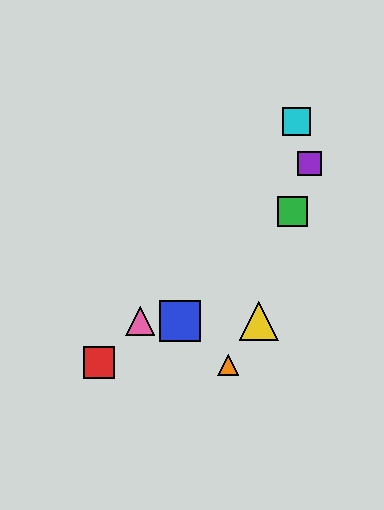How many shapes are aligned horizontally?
3 shapes (the blue square, the yellow triangle, the pink triangle) are aligned horizontally.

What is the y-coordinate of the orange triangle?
The orange triangle is at y≈365.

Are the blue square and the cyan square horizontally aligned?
No, the blue square is at y≈321 and the cyan square is at y≈121.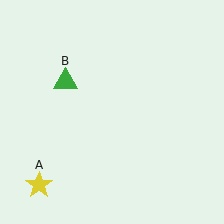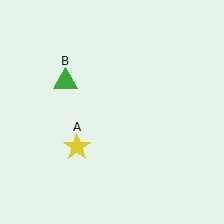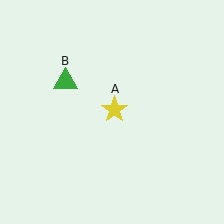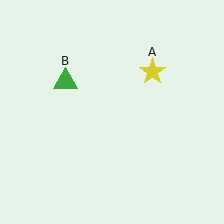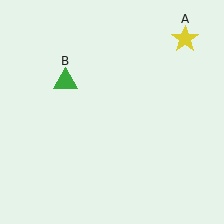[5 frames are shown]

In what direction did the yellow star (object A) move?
The yellow star (object A) moved up and to the right.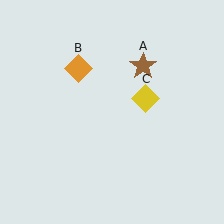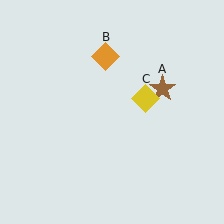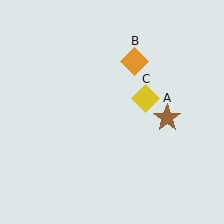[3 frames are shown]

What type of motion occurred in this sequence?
The brown star (object A), orange diamond (object B) rotated clockwise around the center of the scene.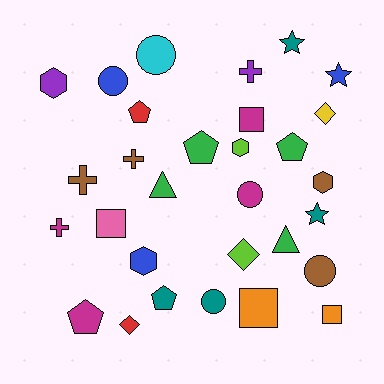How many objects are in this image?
There are 30 objects.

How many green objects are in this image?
There are 4 green objects.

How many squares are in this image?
There are 4 squares.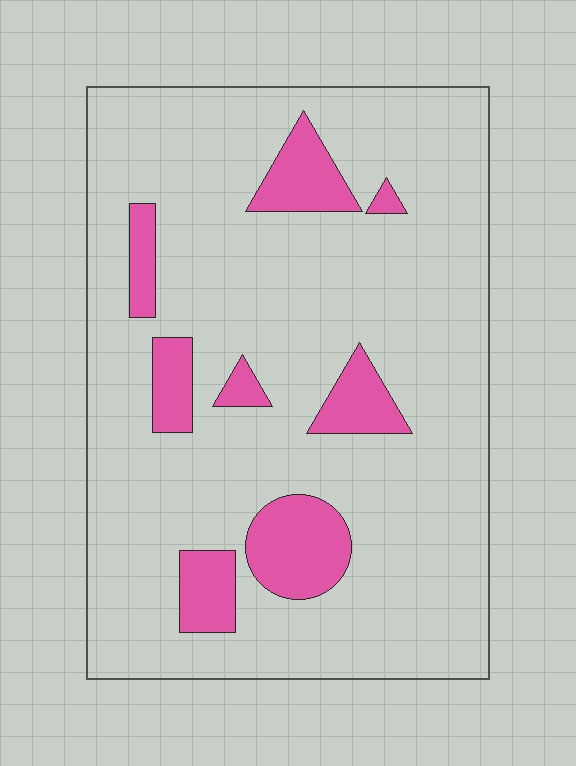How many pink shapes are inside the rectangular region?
8.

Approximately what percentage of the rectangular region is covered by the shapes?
Approximately 15%.